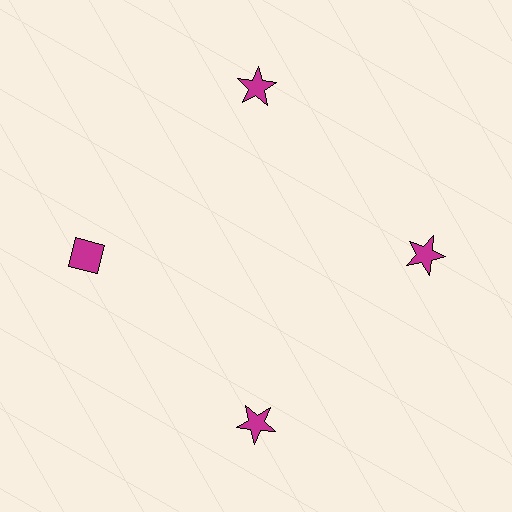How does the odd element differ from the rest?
It has a different shape: diamond instead of star.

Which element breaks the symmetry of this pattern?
The magenta diamond at roughly the 9 o'clock position breaks the symmetry. All other shapes are magenta stars.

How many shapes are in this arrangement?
There are 4 shapes arranged in a ring pattern.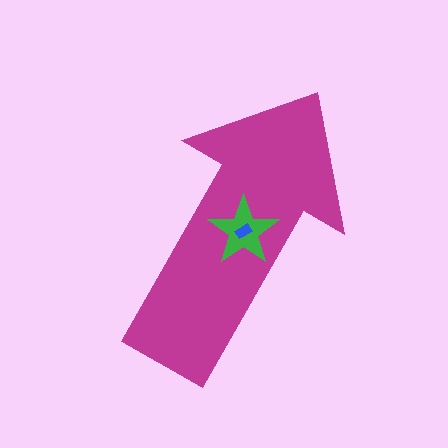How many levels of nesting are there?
3.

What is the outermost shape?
The magenta arrow.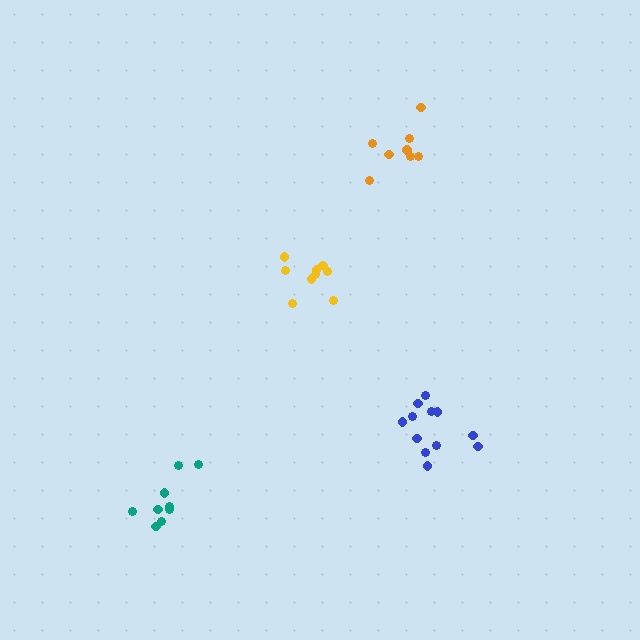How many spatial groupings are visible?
There are 4 spatial groupings.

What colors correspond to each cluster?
The clusters are colored: orange, yellow, blue, teal.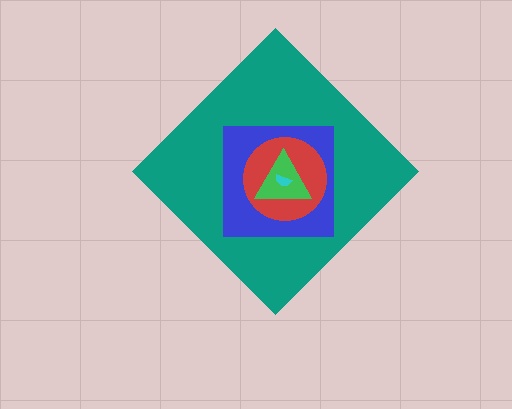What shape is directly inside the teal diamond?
The blue square.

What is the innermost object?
The cyan semicircle.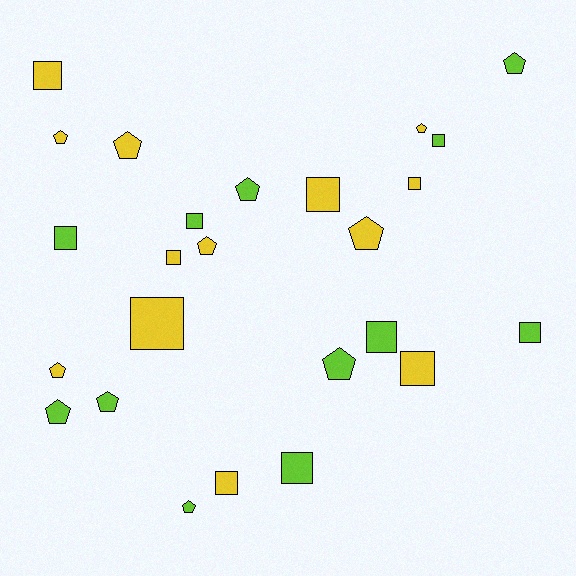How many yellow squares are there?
There are 7 yellow squares.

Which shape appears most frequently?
Square, with 13 objects.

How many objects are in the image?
There are 25 objects.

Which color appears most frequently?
Yellow, with 13 objects.